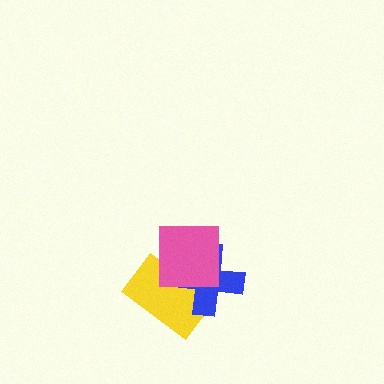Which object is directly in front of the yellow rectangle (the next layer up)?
The blue cross is directly in front of the yellow rectangle.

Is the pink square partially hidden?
No, no other shape covers it.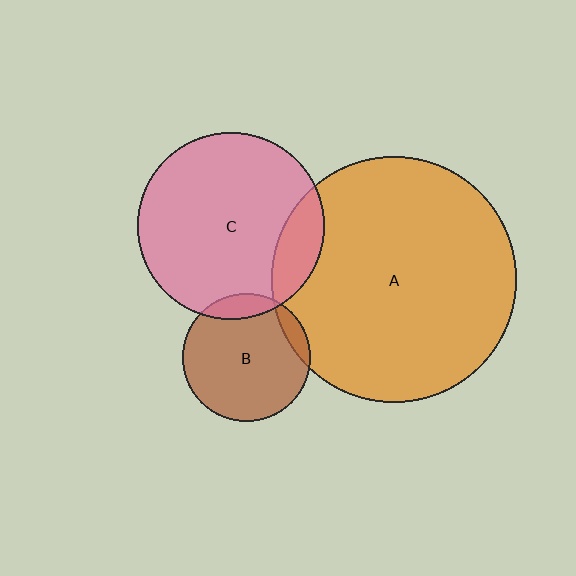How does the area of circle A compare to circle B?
Approximately 3.6 times.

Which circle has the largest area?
Circle A (orange).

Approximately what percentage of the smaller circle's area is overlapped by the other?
Approximately 15%.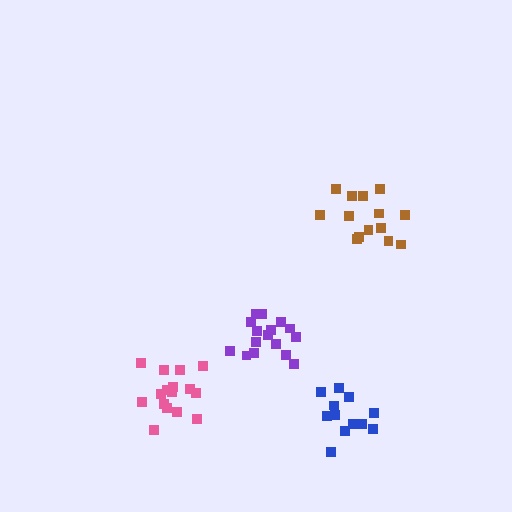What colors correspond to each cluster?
The clusters are colored: pink, blue, brown, purple.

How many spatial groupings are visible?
There are 4 spatial groupings.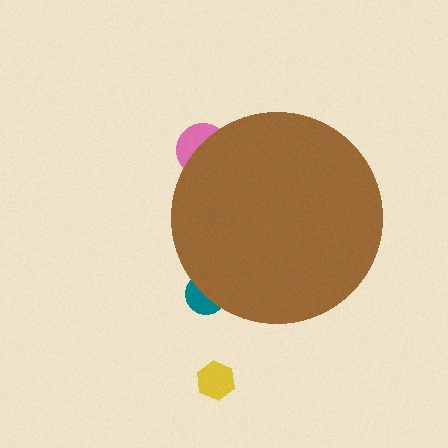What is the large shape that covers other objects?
A brown circle.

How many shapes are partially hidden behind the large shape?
2 shapes are partially hidden.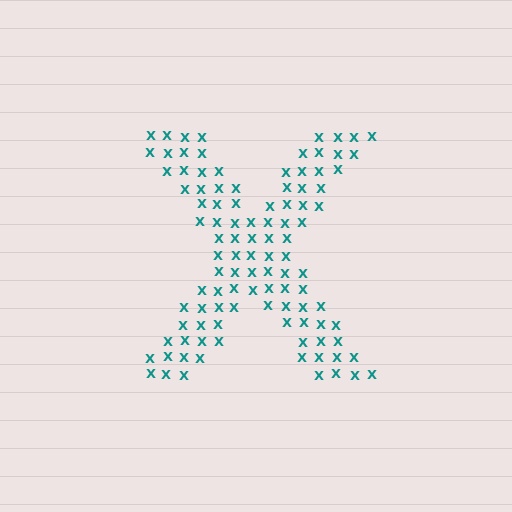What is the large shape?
The large shape is the letter X.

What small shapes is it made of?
It is made of small letter X's.